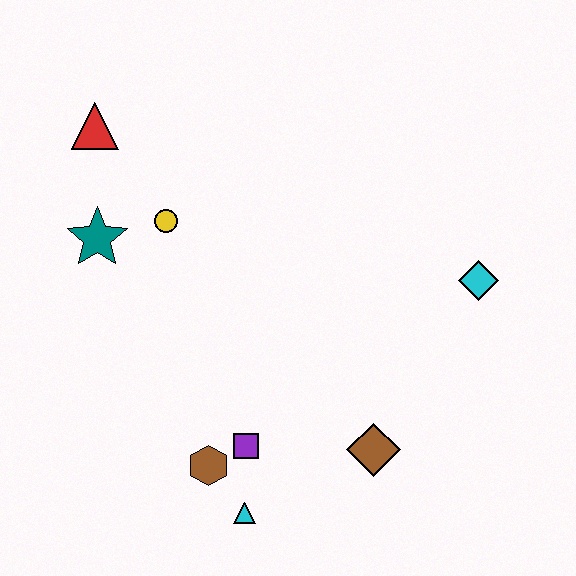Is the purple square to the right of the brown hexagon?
Yes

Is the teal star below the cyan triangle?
No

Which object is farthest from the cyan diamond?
The red triangle is farthest from the cyan diamond.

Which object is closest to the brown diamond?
The purple square is closest to the brown diamond.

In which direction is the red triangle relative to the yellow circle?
The red triangle is above the yellow circle.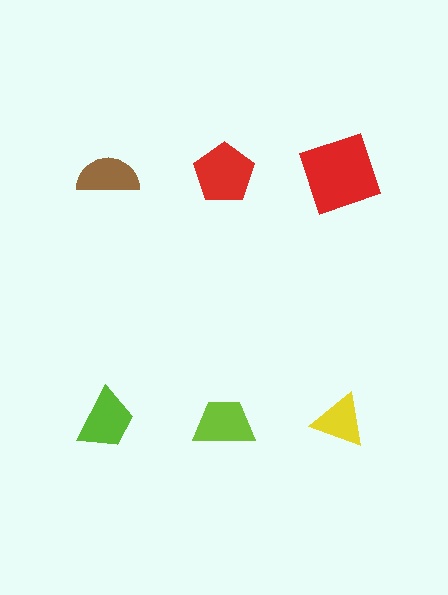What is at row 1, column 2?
A red pentagon.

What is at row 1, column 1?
A brown semicircle.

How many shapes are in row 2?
3 shapes.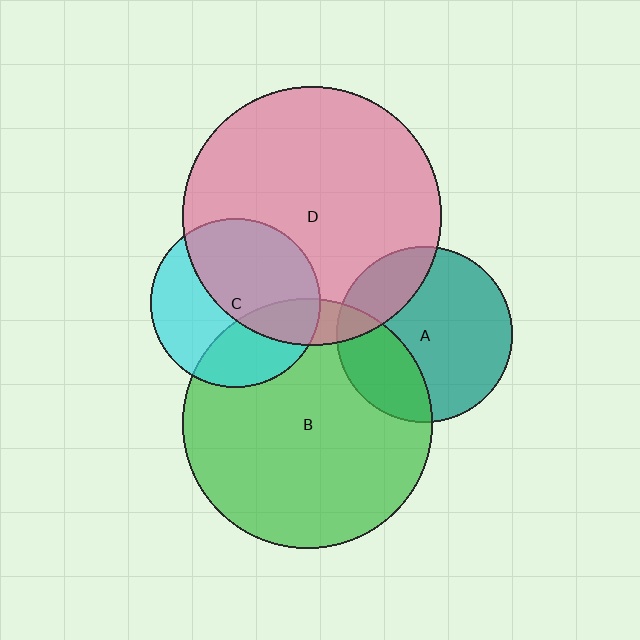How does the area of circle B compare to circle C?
Approximately 2.2 times.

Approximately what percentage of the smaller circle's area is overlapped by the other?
Approximately 30%.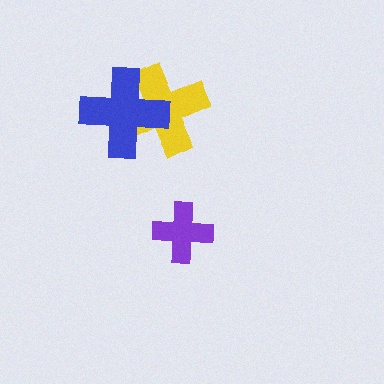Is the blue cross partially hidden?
No, no other shape covers it.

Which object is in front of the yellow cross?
The blue cross is in front of the yellow cross.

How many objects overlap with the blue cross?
1 object overlaps with the blue cross.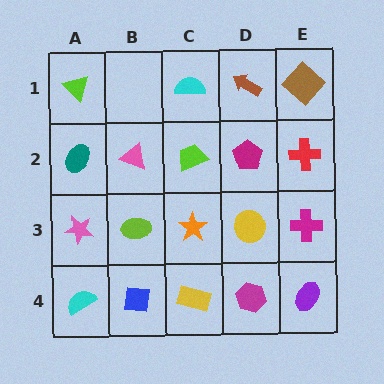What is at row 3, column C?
An orange star.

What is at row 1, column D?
A brown arrow.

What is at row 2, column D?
A magenta pentagon.